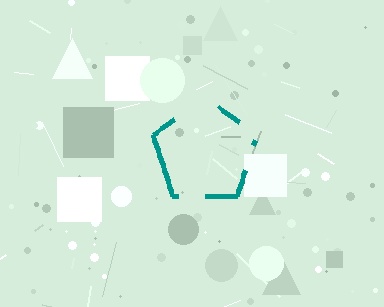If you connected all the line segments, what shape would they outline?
They would outline a pentagon.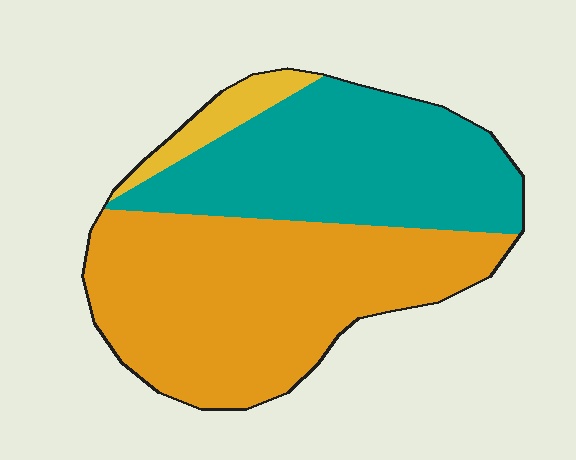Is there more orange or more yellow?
Orange.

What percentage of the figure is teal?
Teal takes up about two fifths (2/5) of the figure.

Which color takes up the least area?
Yellow, at roughly 5%.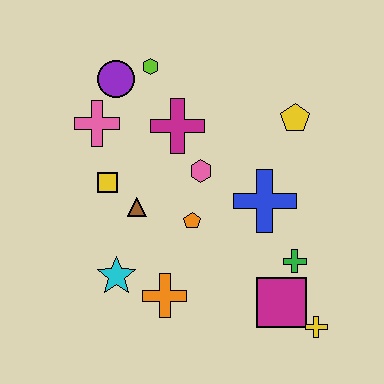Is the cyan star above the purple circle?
No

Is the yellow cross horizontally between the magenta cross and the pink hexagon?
No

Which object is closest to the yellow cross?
The magenta square is closest to the yellow cross.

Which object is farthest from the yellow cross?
The purple circle is farthest from the yellow cross.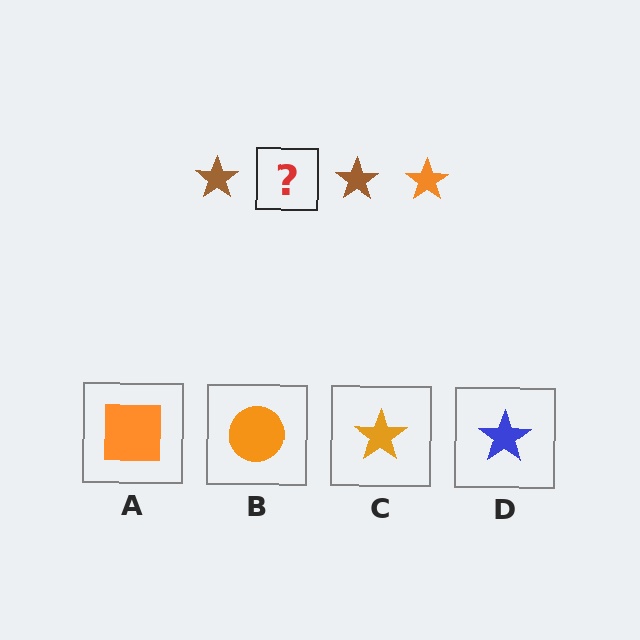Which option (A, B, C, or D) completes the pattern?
C.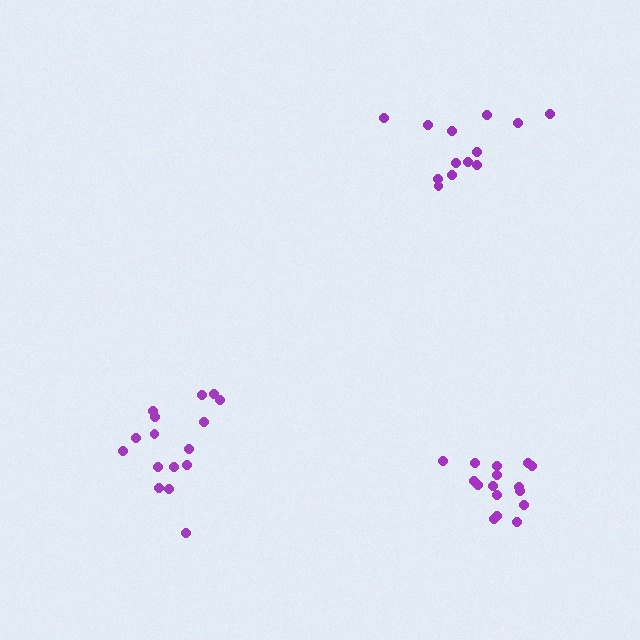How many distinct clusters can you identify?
There are 3 distinct clusters.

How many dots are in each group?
Group 1: 13 dots, Group 2: 16 dots, Group 3: 16 dots (45 total).